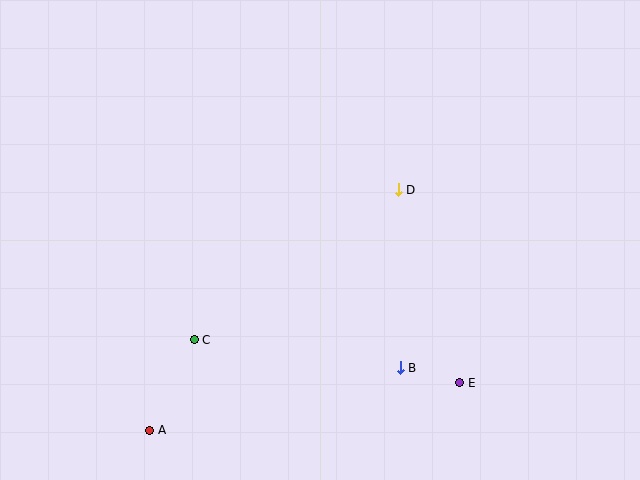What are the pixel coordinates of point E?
Point E is at (460, 383).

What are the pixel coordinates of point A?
Point A is at (150, 430).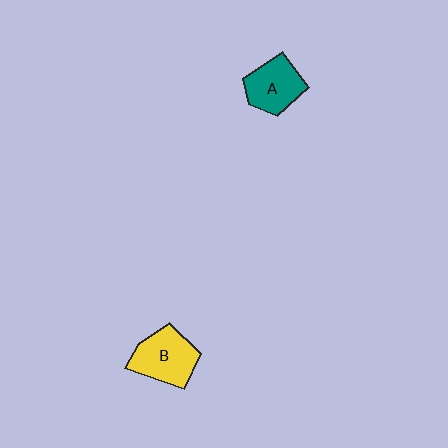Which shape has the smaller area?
Shape A (teal).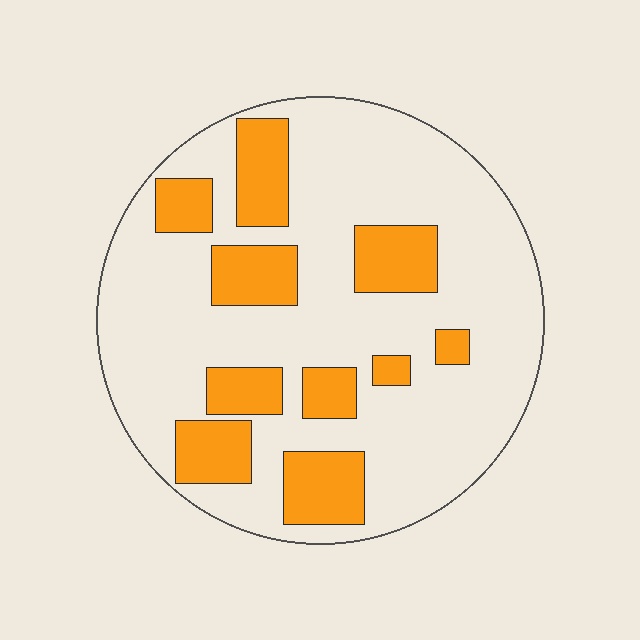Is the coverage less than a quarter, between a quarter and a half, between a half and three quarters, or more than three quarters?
Between a quarter and a half.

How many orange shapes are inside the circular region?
10.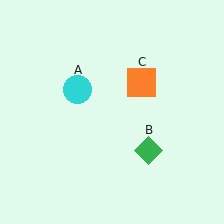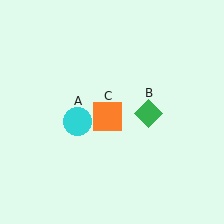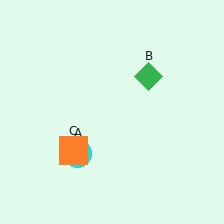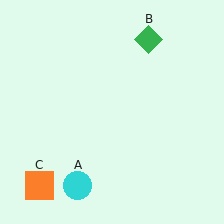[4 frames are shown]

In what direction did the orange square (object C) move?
The orange square (object C) moved down and to the left.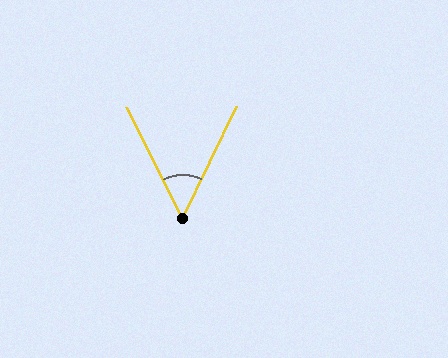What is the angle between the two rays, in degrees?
Approximately 53 degrees.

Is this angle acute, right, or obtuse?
It is acute.